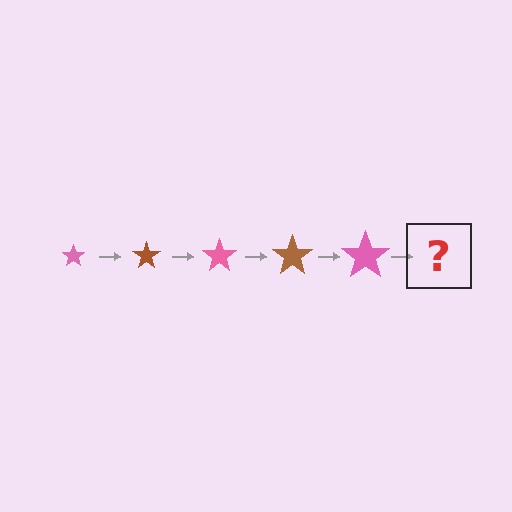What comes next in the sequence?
The next element should be a brown star, larger than the previous one.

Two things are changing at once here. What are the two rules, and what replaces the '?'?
The two rules are that the star grows larger each step and the color cycles through pink and brown. The '?' should be a brown star, larger than the previous one.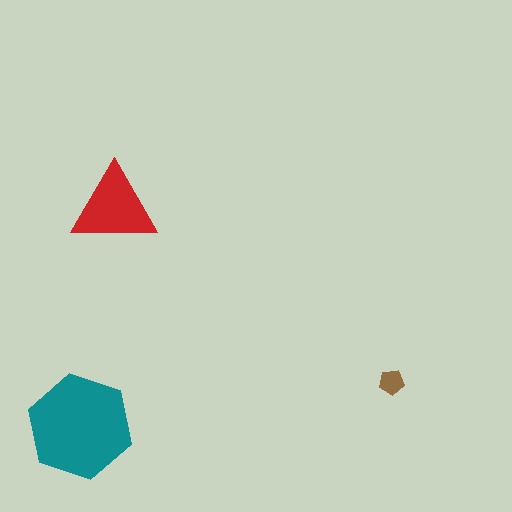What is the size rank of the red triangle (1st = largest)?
2nd.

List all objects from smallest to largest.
The brown pentagon, the red triangle, the teal hexagon.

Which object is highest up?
The red triangle is topmost.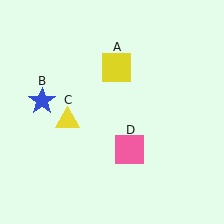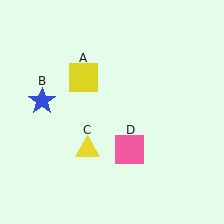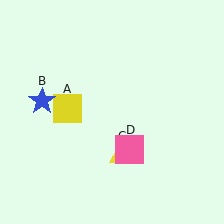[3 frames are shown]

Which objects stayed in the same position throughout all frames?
Blue star (object B) and pink square (object D) remained stationary.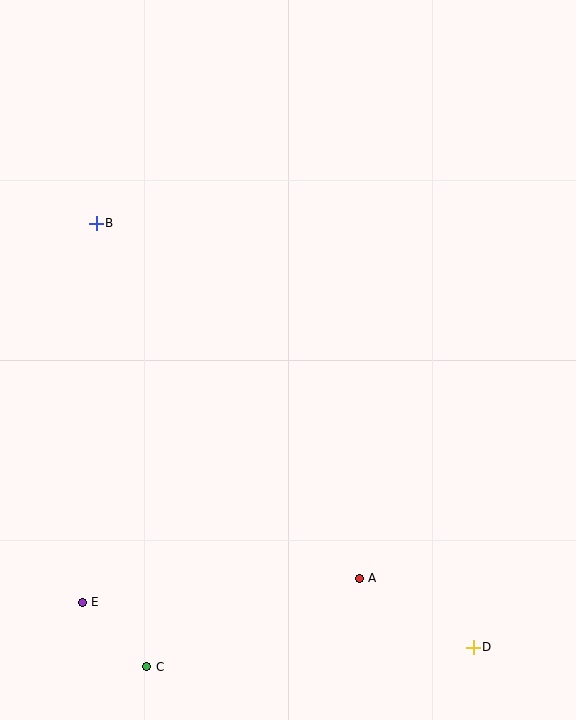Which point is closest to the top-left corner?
Point B is closest to the top-left corner.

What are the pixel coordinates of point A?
Point A is at (359, 578).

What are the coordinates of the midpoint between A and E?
The midpoint between A and E is at (221, 590).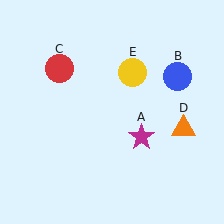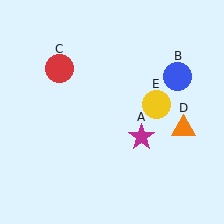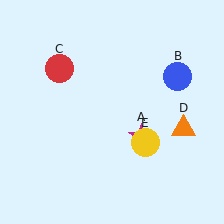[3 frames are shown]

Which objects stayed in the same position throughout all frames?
Magenta star (object A) and blue circle (object B) and red circle (object C) and orange triangle (object D) remained stationary.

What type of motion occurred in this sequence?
The yellow circle (object E) rotated clockwise around the center of the scene.